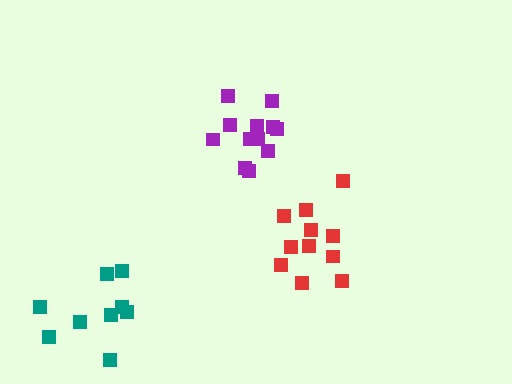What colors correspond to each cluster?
The clusters are colored: purple, teal, red.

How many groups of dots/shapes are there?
There are 3 groups.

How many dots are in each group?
Group 1: 12 dots, Group 2: 9 dots, Group 3: 11 dots (32 total).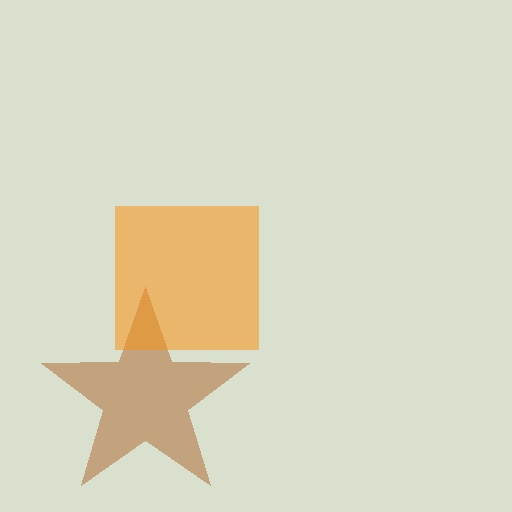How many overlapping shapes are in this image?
There are 2 overlapping shapes in the image.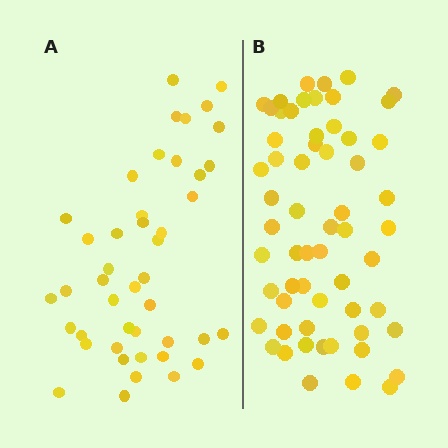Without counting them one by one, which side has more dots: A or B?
Region B (the right region) has more dots.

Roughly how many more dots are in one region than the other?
Region B has approximately 15 more dots than region A.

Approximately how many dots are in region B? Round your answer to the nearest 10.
About 60 dots.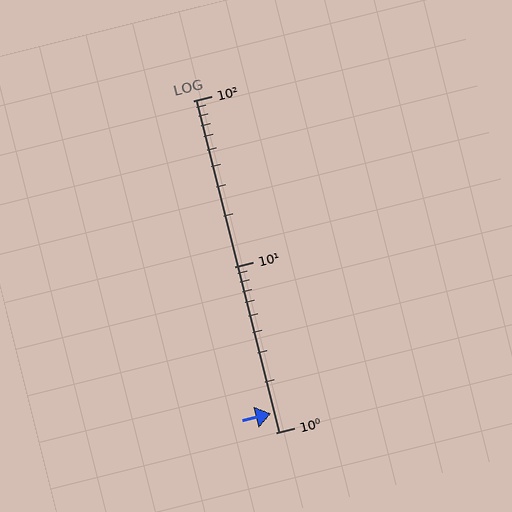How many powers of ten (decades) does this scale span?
The scale spans 2 decades, from 1 to 100.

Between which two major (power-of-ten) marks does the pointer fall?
The pointer is between 1 and 10.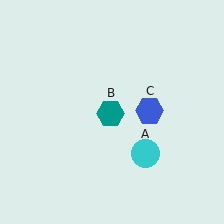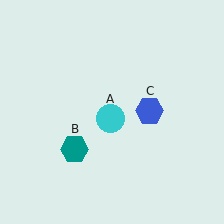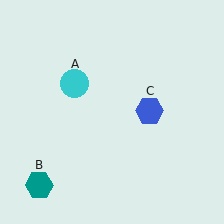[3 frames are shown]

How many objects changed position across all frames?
2 objects changed position: cyan circle (object A), teal hexagon (object B).